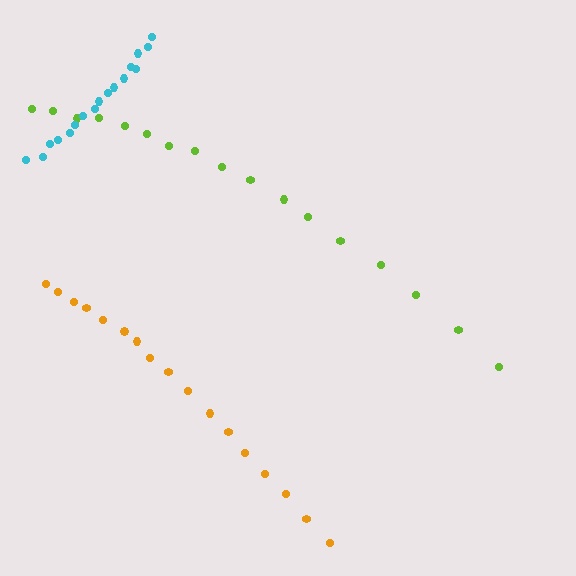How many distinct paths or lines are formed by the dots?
There are 3 distinct paths.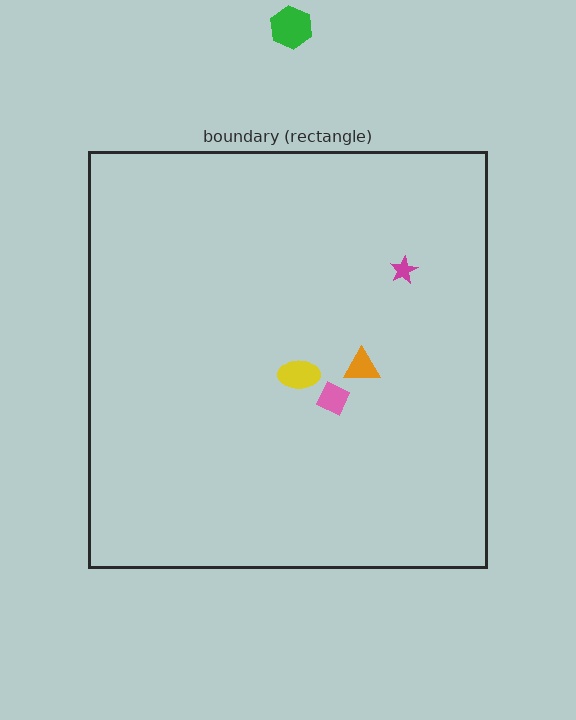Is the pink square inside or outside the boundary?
Inside.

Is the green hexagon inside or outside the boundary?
Outside.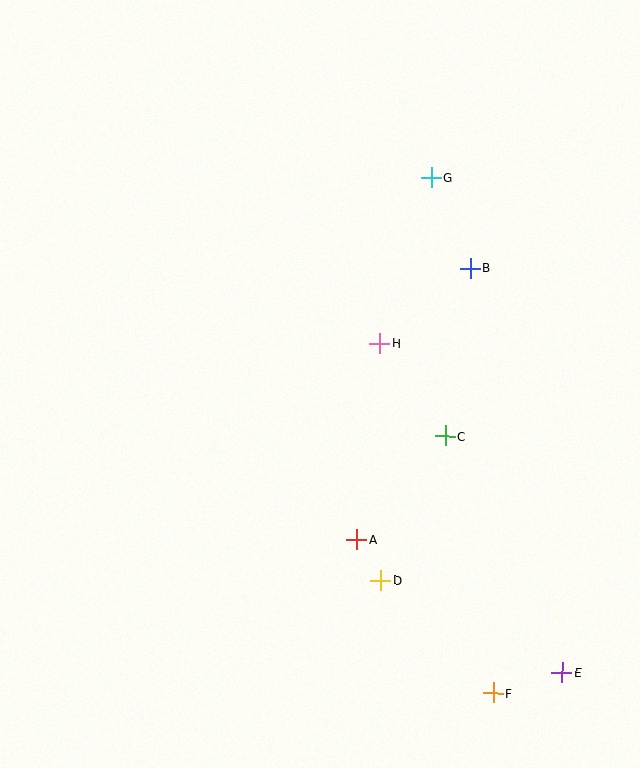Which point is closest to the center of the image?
Point H at (379, 343) is closest to the center.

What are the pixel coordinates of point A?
Point A is at (357, 540).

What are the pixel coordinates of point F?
Point F is at (494, 693).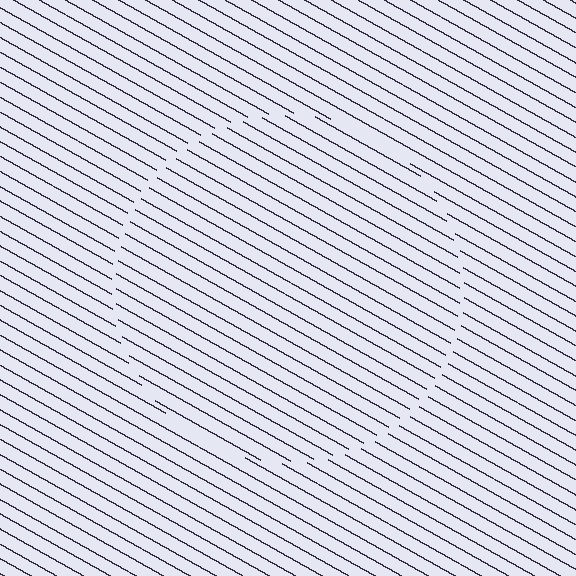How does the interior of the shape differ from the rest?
The interior of the shape contains the same grating, shifted by half a period — the contour is defined by the phase discontinuity where line-ends from the inner and outer gratings abut.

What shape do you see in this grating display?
An illusory circle. The interior of the shape contains the same grating, shifted by half a period — the contour is defined by the phase discontinuity where line-ends from the inner and outer gratings abut.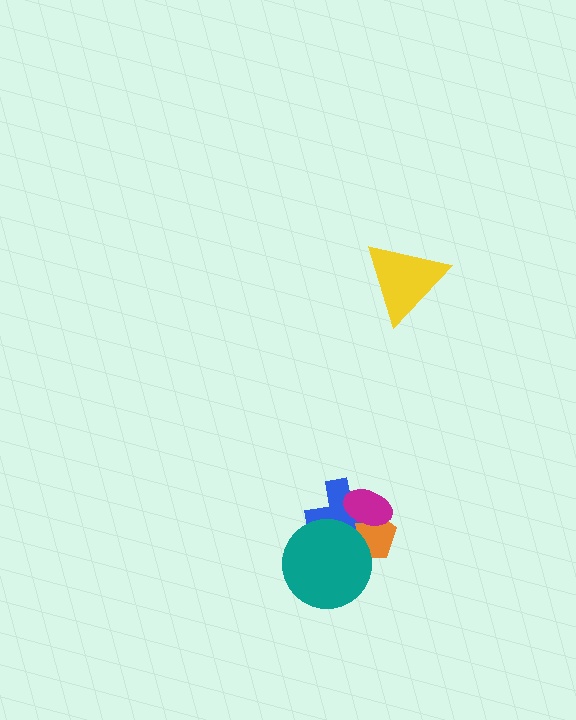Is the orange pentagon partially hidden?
Yes, it is partially covered by another shape.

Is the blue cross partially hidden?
Yes, it is partially covered by another shape.